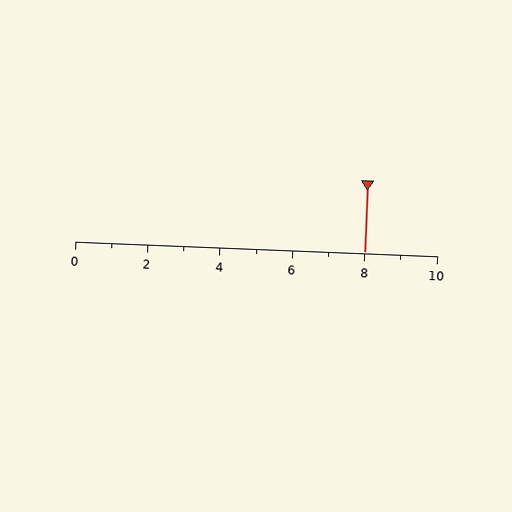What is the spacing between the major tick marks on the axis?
The major ticks are spaced 2 apart.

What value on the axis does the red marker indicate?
The marker indicates approximately 8.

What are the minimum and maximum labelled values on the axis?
The axis runs from 0 to 10.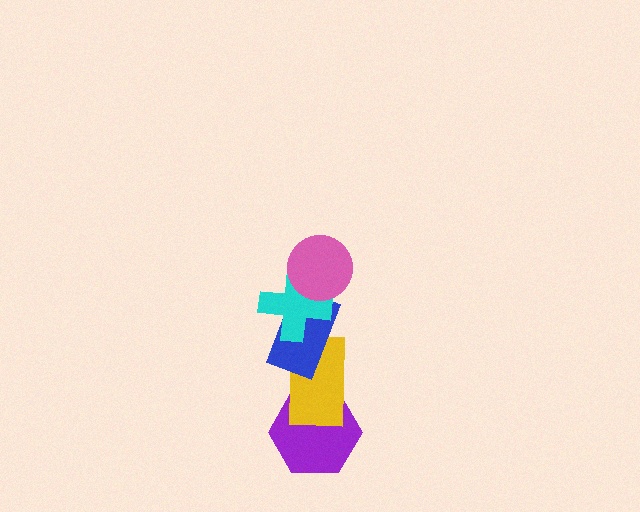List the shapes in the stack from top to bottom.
From top to bottom: the pink circle, the cyan cross, the blue rectangle, the yellow rectangle, the purple hexagon.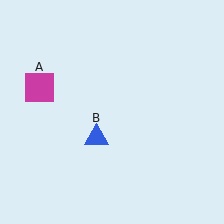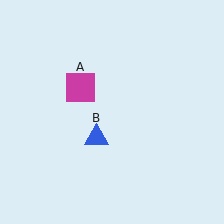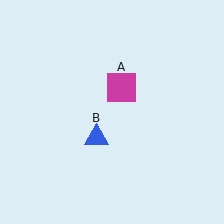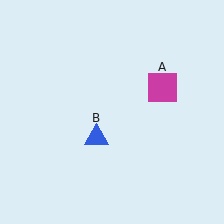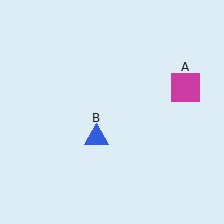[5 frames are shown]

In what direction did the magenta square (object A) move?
The magenta square (object A) moved right.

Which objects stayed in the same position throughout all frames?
Blue triangle (object B) remained stationary.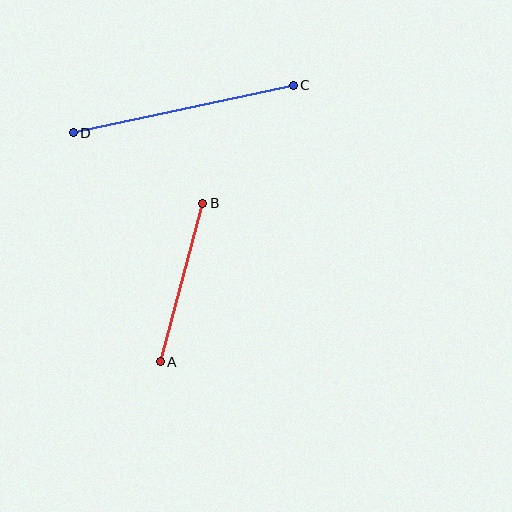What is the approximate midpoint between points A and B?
The midpoint is at approximately (182, 283) pixels.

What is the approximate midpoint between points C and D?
The midpoint is at approximately (183, 109) pixels.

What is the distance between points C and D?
The distance is approximately 225 pixels.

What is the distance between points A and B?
The distance is approximately 164 pixels.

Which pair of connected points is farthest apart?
Points C and D are farthest apart.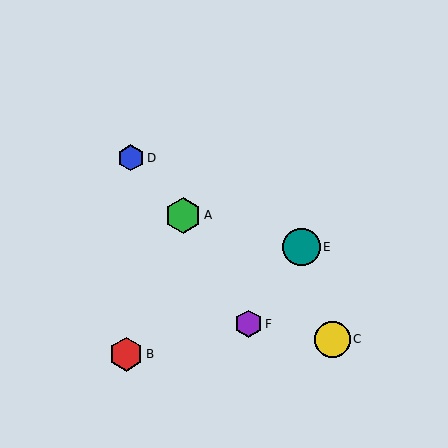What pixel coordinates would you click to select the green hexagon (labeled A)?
Click at (183, 215) to select the green hexagon A.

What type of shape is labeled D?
Shape D is a blue hexagon.